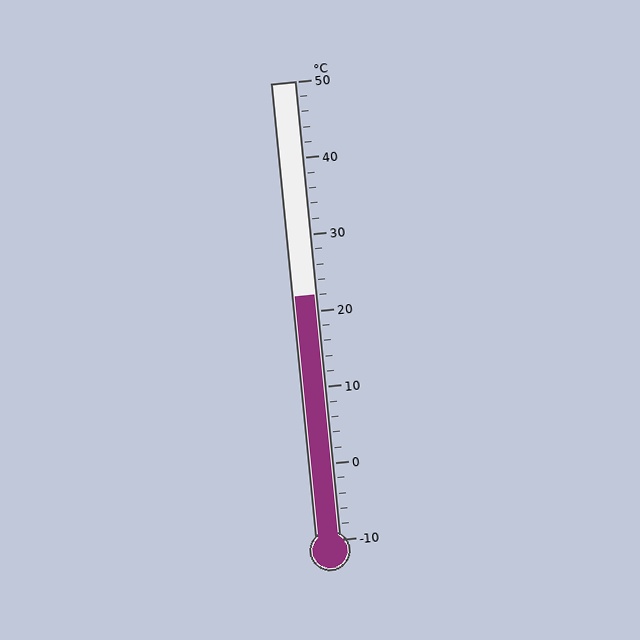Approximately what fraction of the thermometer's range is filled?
The thermometer is filled to approximately 55% of its range.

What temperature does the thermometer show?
The thermometer shows approximately 22°C.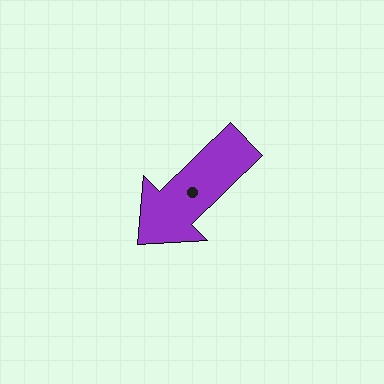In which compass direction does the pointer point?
Southwest.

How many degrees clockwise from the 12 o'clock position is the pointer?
Approximately 226 degrees.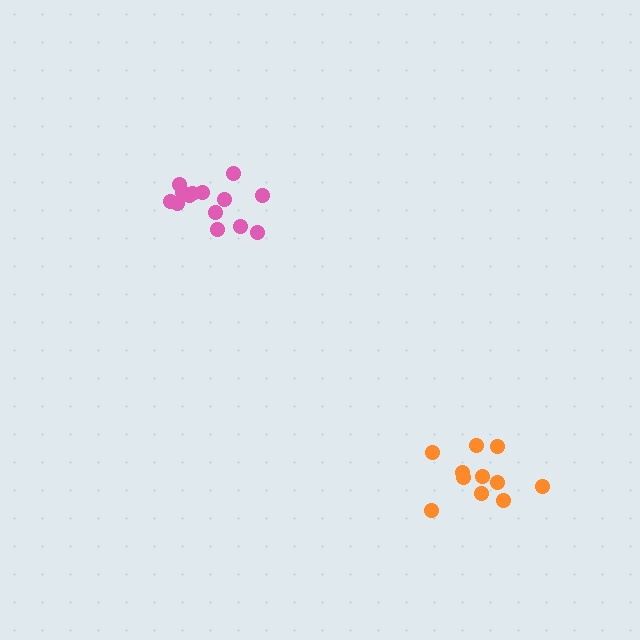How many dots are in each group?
Group 1: 14 dots, Group 2: 11 dots (25 total).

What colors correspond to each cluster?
The clusters are colored: pink, orange.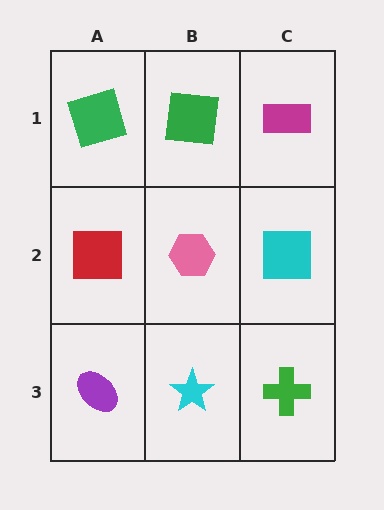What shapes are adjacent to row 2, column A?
A green square (row 1, column A), a purple ellipse (row 3, column A), a pink hexagon (row 2, column B).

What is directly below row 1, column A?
A red square.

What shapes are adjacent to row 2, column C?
A magenta rectangle (row 1, column C), a green cross (row 3, column C), a pink hexagon (row 2, column B).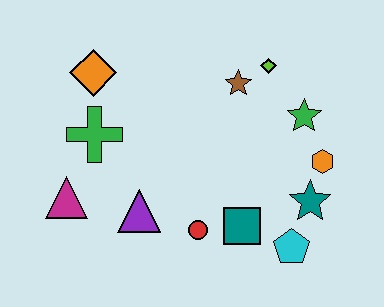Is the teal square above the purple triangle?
No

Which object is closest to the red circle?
The teal square is closest to the red circle.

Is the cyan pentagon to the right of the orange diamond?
Yes